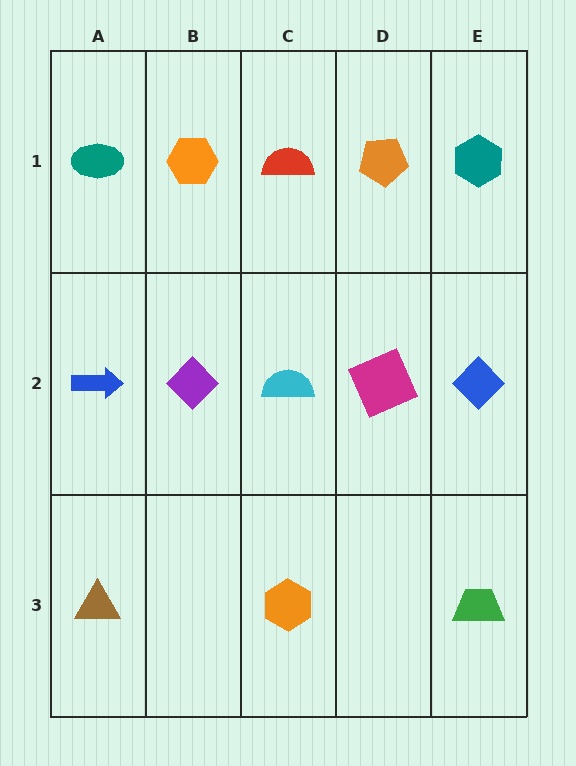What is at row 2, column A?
A blue arrow.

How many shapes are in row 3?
3 shapes.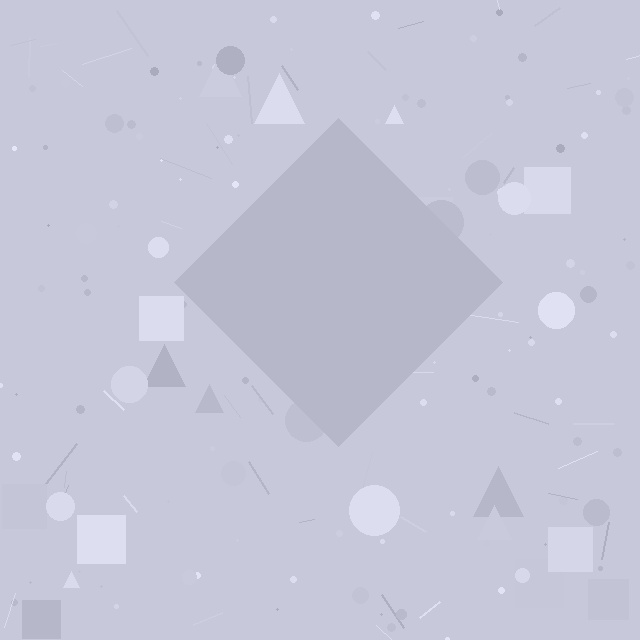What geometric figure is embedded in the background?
A diamond is embedded in the background.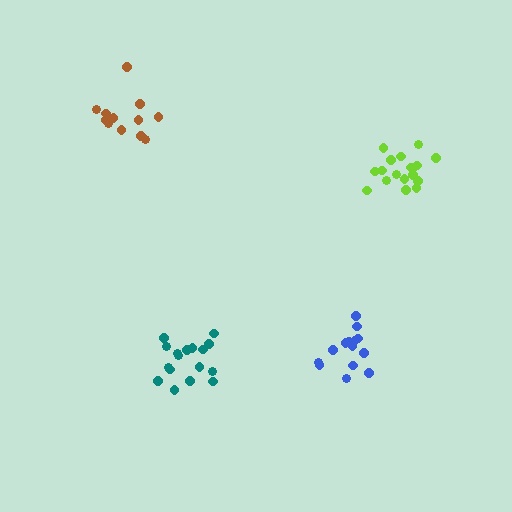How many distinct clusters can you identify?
There are 4 distinct clusters.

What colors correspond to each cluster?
The clusters are colored: lime, blue, brown, teal.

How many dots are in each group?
Group 1: 18 dots, Group 2: 14 dots, Group 3: 12 dots, Group 4: 17 dots (61 total).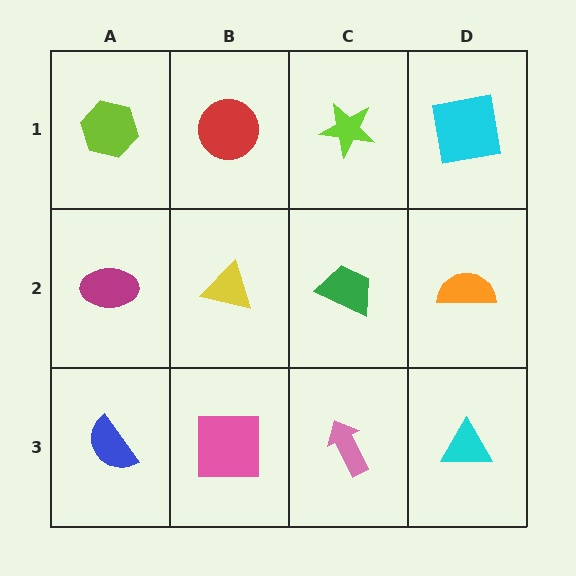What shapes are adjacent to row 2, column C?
A lime star (row 1, column C), a pink arrow (row 3, column C), a yellow triangle (row 2, column B), an orange semicircle (row 2, column D).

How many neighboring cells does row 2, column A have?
3.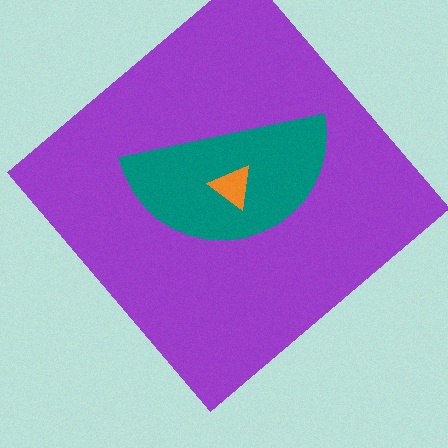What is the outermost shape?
The purple diamond.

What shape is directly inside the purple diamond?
The teal semicircle.